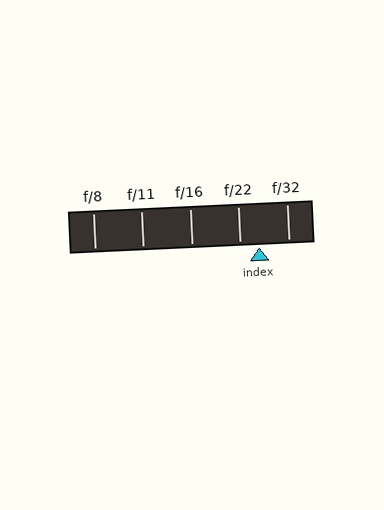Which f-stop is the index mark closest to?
The index mark is closest to f/22.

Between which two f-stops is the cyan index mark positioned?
The index mark is between f/22 and f/32.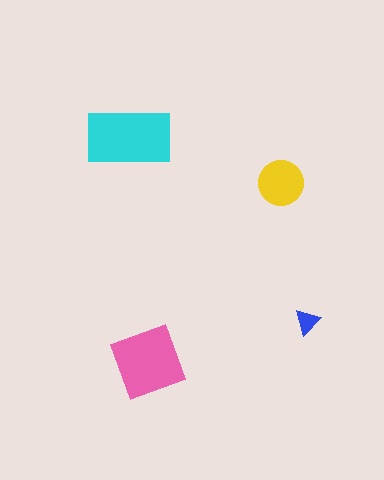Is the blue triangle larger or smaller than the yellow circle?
Smaller.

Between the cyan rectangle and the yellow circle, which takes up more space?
The cyan rectangle.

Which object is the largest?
The cyan rectangle.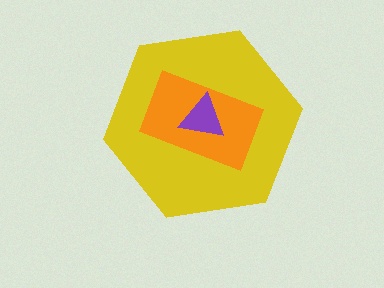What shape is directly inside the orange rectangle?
The purple triangle.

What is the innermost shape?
The purple triangle.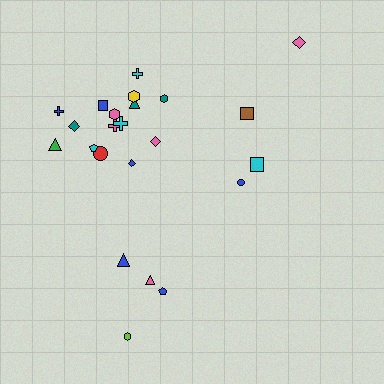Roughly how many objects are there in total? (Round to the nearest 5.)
Roughly 25 objects in total.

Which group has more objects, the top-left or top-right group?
The top-left group.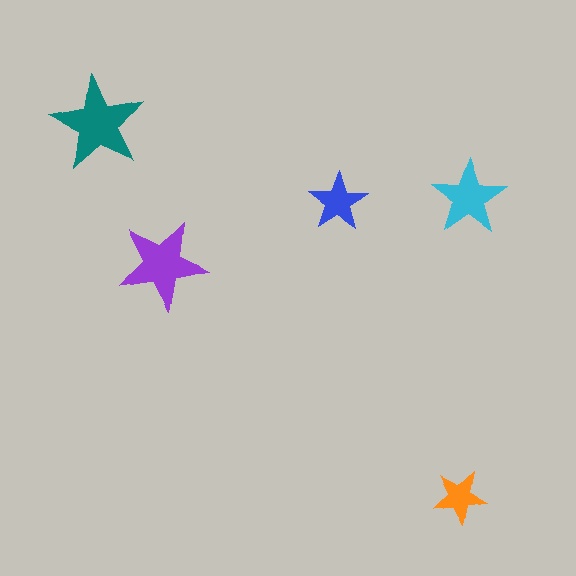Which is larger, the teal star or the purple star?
The teal one.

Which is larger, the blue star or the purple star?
The purple one.